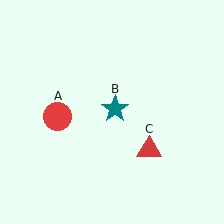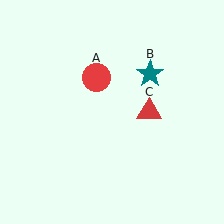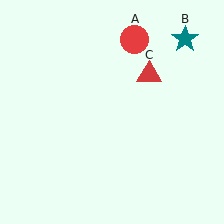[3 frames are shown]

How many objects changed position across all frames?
3 objects changed position: red circle (object A), teal star (object B), red triangle (object C).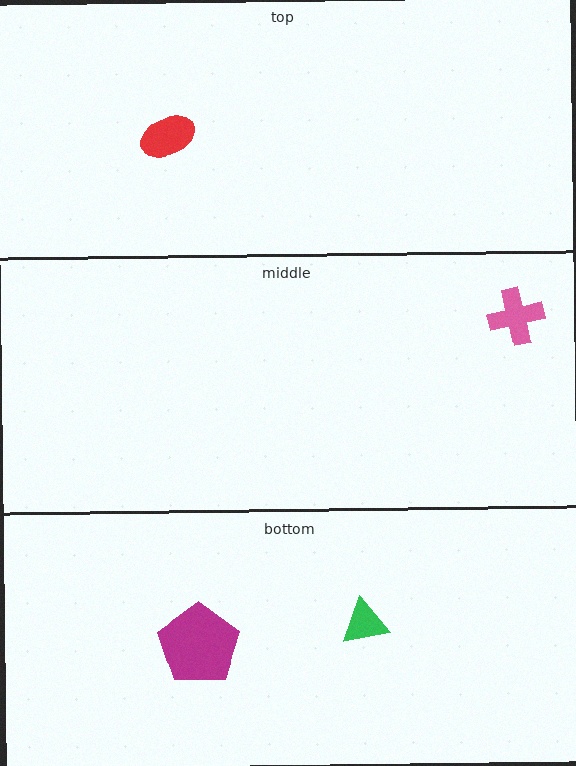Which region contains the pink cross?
The middle region.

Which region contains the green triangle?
The bottom region.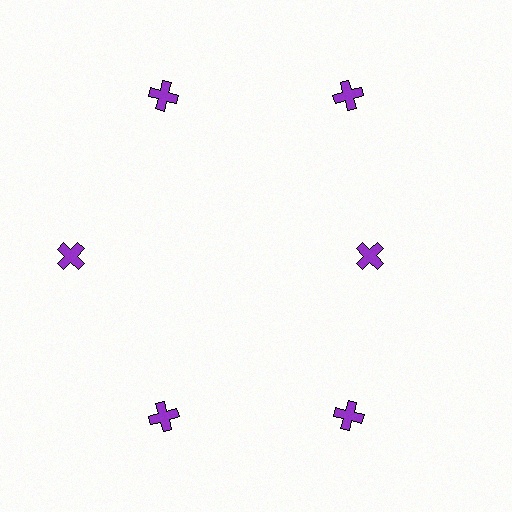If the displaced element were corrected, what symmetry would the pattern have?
It would have 6-fold rotational symmetry — the pattern would map onto itself every 60 degrees.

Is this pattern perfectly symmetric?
No. The 6 purple crosses are arranged in a ring, but one element near the 3 o'clock position is pulled inward toward the center, breaking the 6-fold rotational symmetry.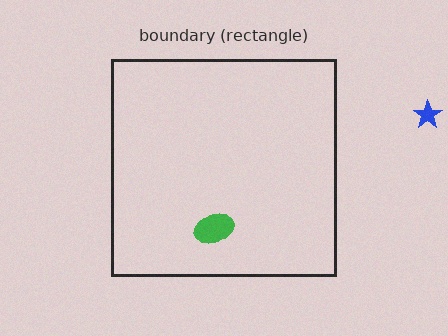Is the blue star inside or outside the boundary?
Outside.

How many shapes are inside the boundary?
1 inside, 1 outside.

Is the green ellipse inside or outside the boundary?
Inside.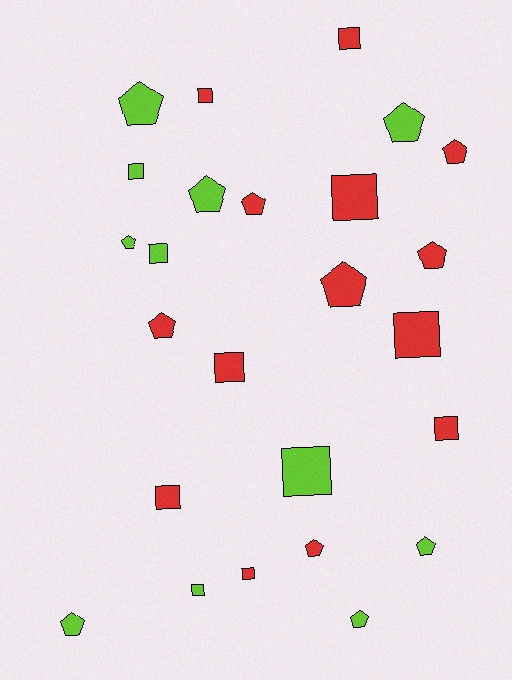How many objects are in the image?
There are 25 objects.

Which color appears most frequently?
Red, with 14 objects.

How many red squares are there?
There are 8 red squares.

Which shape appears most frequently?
Pentagon, with 13 objects.